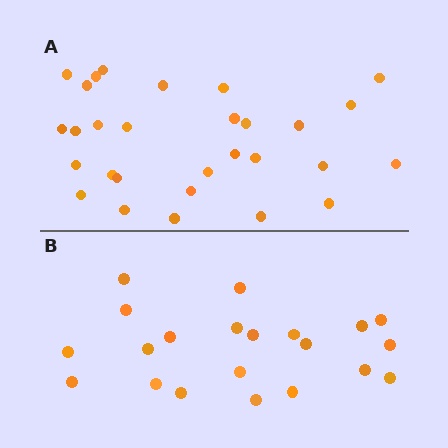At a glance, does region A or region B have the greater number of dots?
Region A (the top region) has more dots.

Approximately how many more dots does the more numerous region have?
Region A has roughly 8 or so more dots than region B.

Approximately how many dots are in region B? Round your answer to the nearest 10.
About 20 dots. (The exact count is 21, which rounds to 20.)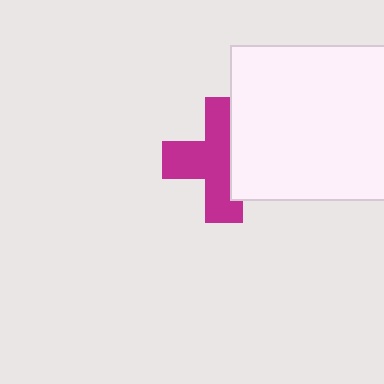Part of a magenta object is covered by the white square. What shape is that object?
It is a cross.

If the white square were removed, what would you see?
You would see the complete magenta cross.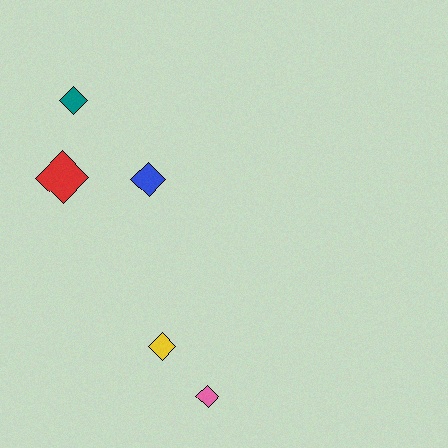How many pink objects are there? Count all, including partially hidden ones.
There is 1 pink object.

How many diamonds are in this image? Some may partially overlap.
There are 5 diamonds.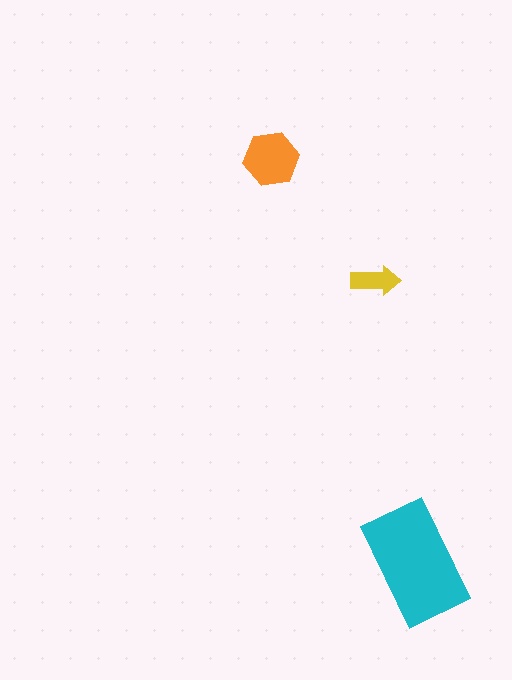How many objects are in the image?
There are 3 objects in the image.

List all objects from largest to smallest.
The cyan rectangle, the orange hexagon, the yellow arrow.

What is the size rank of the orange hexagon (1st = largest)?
2nd.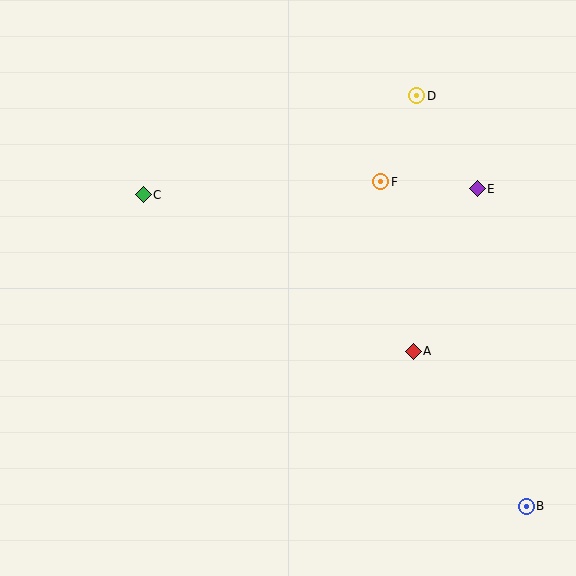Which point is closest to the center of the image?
Point A at (413, 351) is closest to the center.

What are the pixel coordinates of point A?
Point A is at (413, 351).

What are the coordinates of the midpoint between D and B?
The midpoint between D and B is at (472, 301).